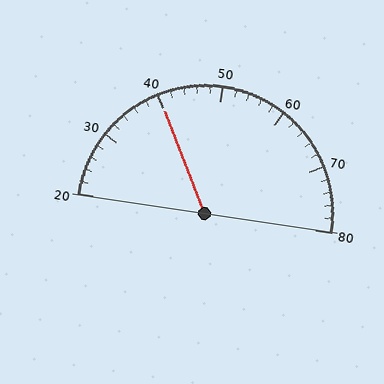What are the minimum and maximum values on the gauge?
The gauge ranges from 20 to 80.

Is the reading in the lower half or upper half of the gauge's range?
The reading is in the lower half of the range (20 to 80).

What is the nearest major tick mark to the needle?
The nearest major tick mark is 40.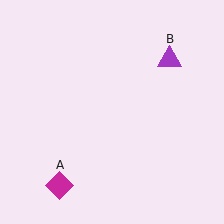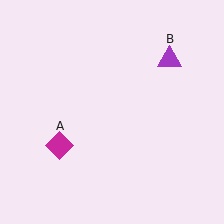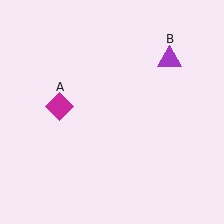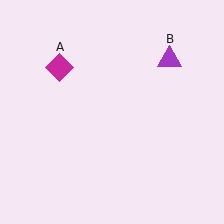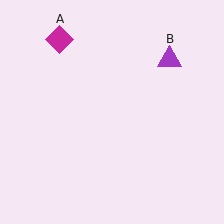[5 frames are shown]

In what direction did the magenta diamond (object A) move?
The magenta diamond (object A) moved up.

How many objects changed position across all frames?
1 object changed position: magenta diamond (object A).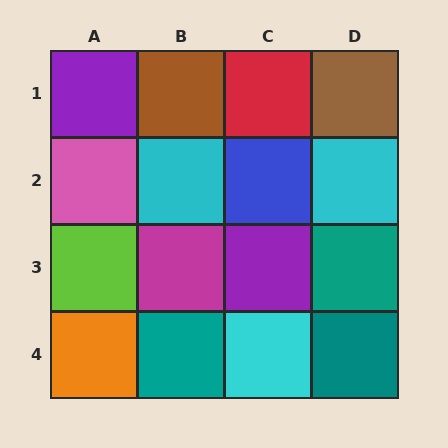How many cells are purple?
2 cells are purple.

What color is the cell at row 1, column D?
Brown.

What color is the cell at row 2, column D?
Cyan.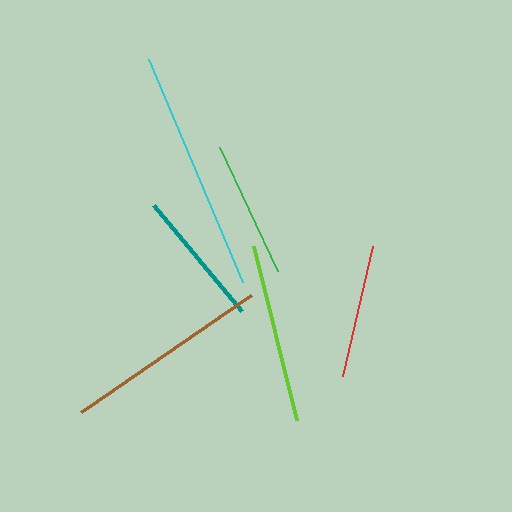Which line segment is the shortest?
The red line is the shortest at approximately 134 pixels.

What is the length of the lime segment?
The lime segment is approximately 179 pixels long.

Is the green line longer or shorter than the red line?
The green line is longer than the red line.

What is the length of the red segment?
The red segment is approximately 134 pixels long.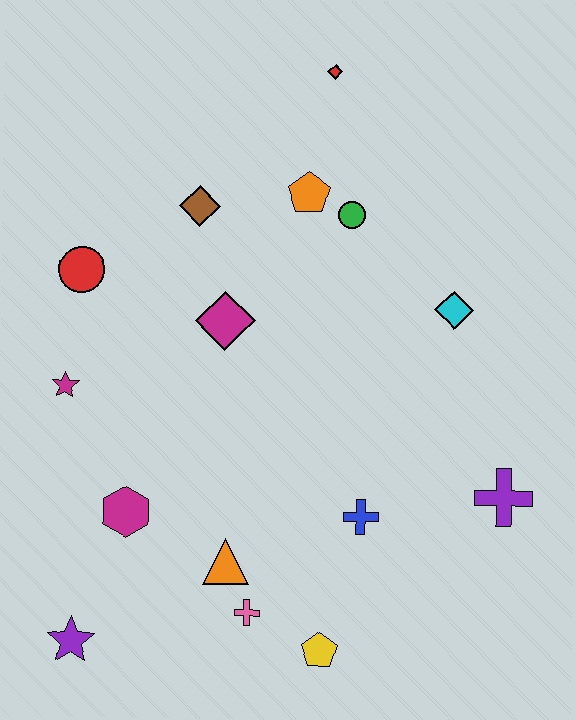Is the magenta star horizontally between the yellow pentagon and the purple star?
No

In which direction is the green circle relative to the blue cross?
The green circle is above the blue cross.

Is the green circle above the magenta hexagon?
Yes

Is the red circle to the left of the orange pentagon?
Yes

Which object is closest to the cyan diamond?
The green circle is closest to the cyan diamond.